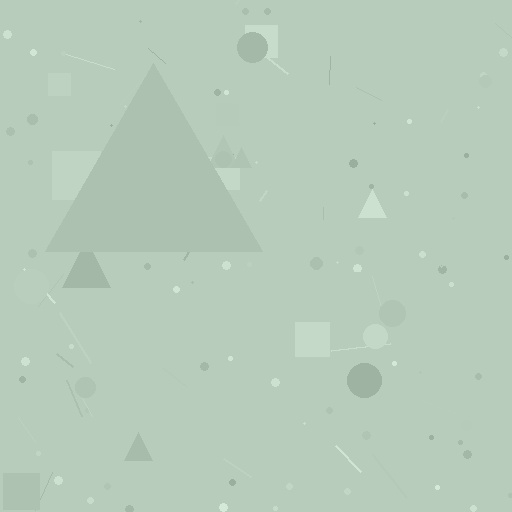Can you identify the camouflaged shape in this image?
The camouflaged shape is a triangle.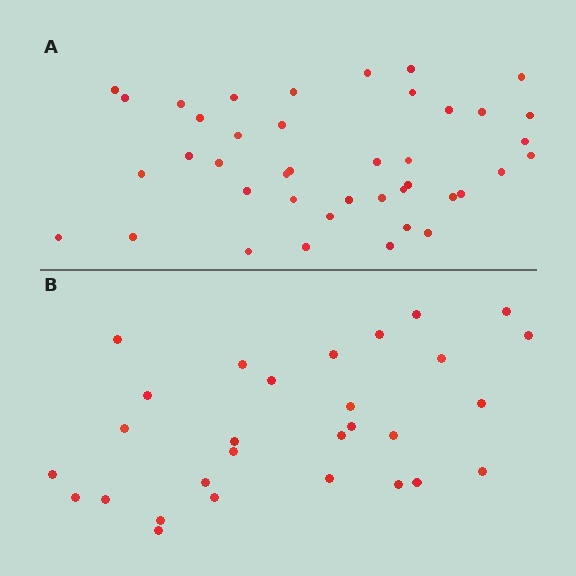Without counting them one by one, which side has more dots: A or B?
Region A (the top region) has more dots.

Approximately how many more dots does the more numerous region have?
Region A has roughly 12 or so more dots than region B.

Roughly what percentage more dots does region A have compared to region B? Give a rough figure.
About 40% more.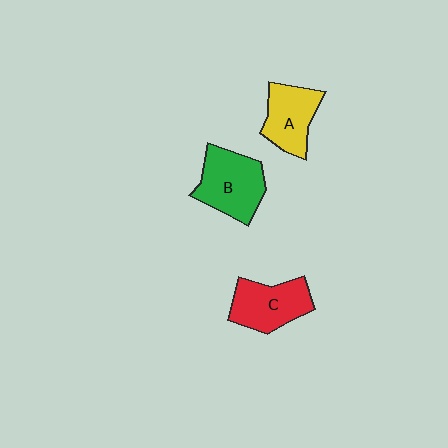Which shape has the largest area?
Shape B (green).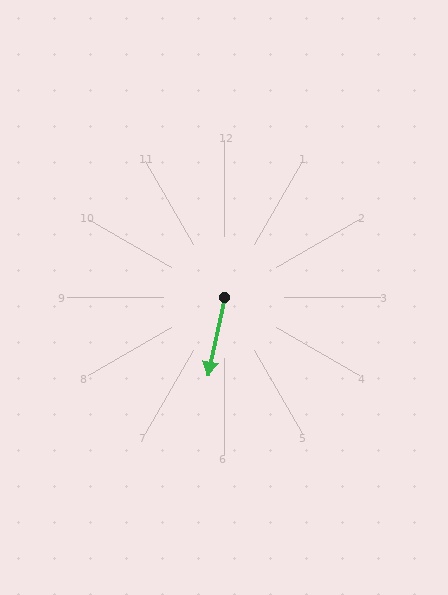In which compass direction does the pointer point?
South.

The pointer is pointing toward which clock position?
Roughly 6 o'clock.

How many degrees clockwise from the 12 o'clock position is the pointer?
Approximately 192 degrees.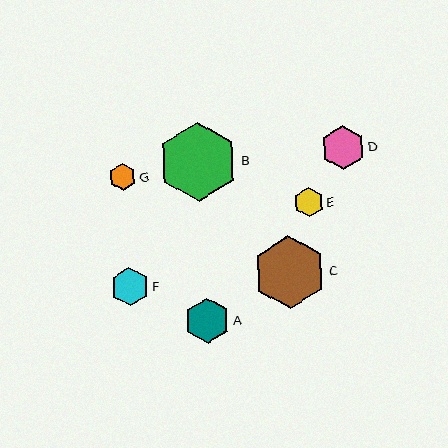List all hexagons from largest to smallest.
From largest to smallest: B, C, A, D, F, E, G.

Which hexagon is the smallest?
Hexagon G is the smallest with a size of approximately 28 pixels.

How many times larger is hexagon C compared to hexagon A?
Hexagon C is approximately 1.6 times the size of hexagon A.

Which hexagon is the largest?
Hexagon B is the largest with a size of approximately 80 pixels.